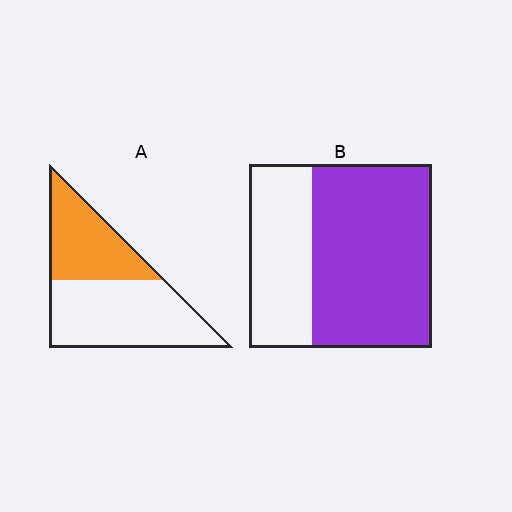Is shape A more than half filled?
No.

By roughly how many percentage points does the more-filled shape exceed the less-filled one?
By roughly 25 percentage points (B over A).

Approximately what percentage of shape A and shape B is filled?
A is approximately 40% and B is approximately 65%.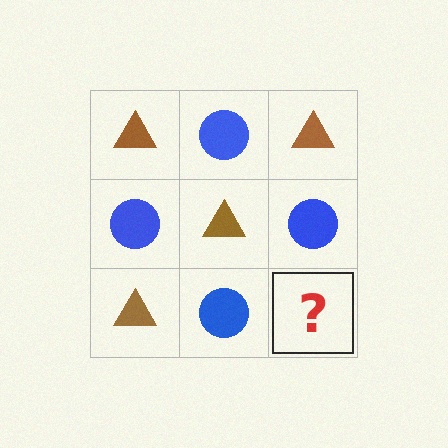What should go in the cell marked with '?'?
The missing cell should contain a brown triangle.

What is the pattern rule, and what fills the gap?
The rule is that it alternates brown triangle and blue circle in a checkerboard pattern. The gap should be filled with a brown triangle.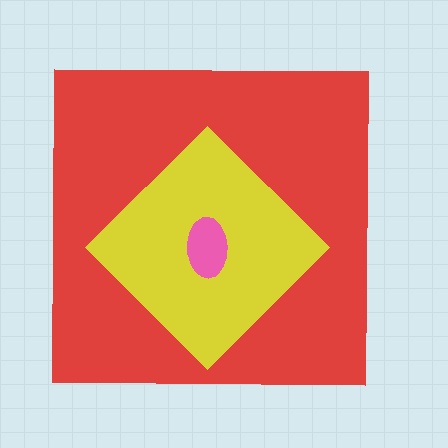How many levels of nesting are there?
3.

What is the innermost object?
The pink ellipse.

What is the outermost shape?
The red square.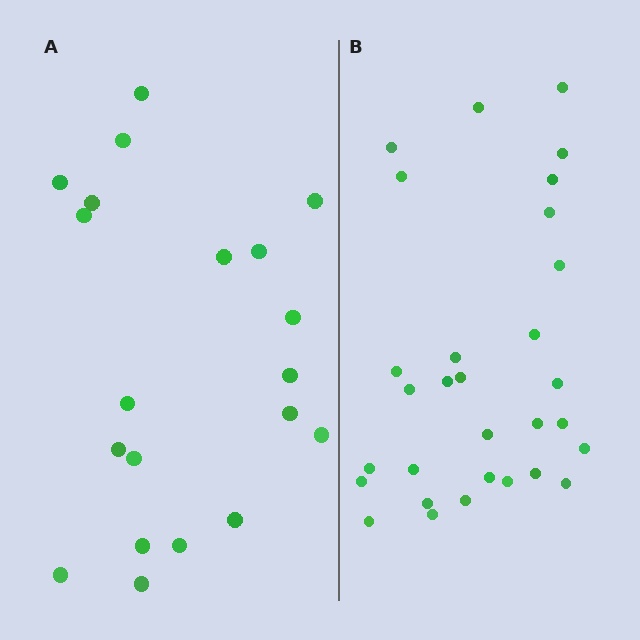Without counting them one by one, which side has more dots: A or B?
Region B (the right region) has more dots.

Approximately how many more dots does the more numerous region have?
Region B has roughly 10 or so more dots than region A.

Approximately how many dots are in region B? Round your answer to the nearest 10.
About 30 dots.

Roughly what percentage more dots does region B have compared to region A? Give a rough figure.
About 50% more.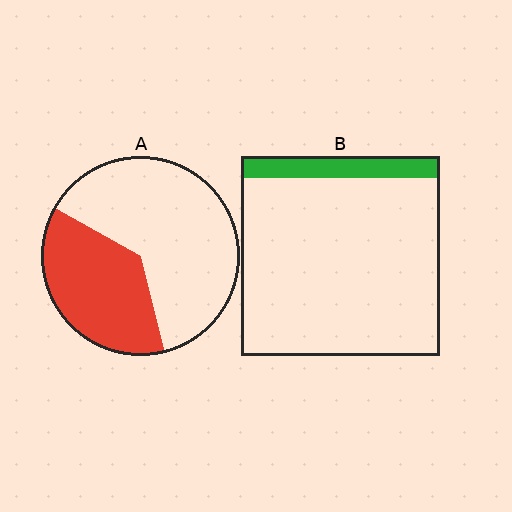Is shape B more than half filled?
No.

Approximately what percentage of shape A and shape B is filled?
A is approximately 35% and B is approximately 10%.